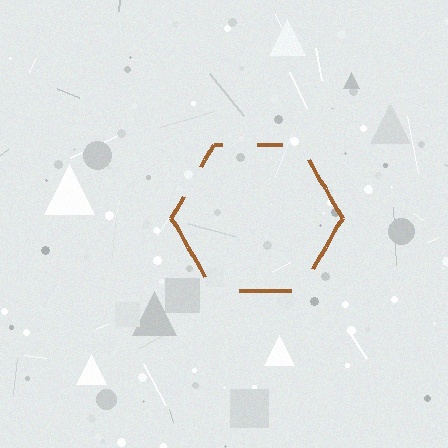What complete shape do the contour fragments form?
The contour fragments form a hexagon.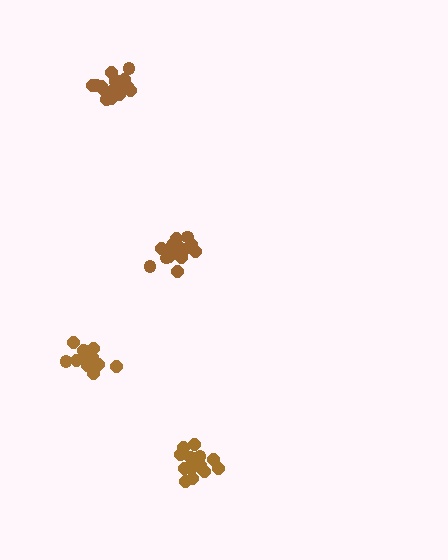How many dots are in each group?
Group 1: 19 dots, Group 2: 14 dots, Group 3: 18 dots, Group 4: 16 dots (67 total).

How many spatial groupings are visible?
There are 4 spatial groupings.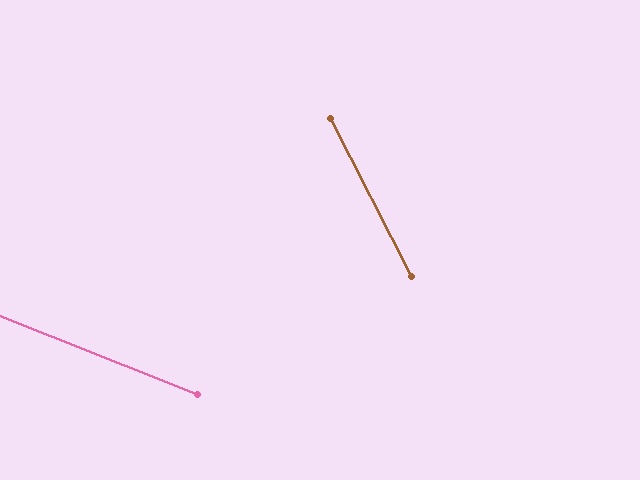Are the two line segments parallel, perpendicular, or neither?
Neither parallel nor perpendicular — they differ by about 42°.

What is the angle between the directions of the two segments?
Approximately 42 degrees.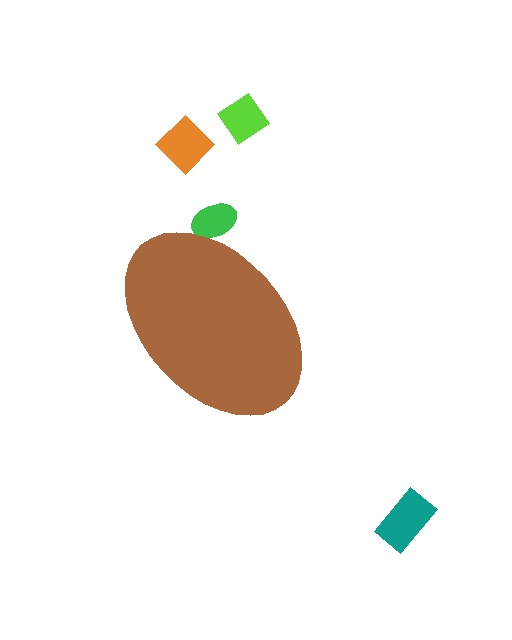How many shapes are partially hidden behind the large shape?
1 shape is partially hidden.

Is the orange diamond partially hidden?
No, the orange diamond is fully visible.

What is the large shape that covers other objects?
A brown ellipse.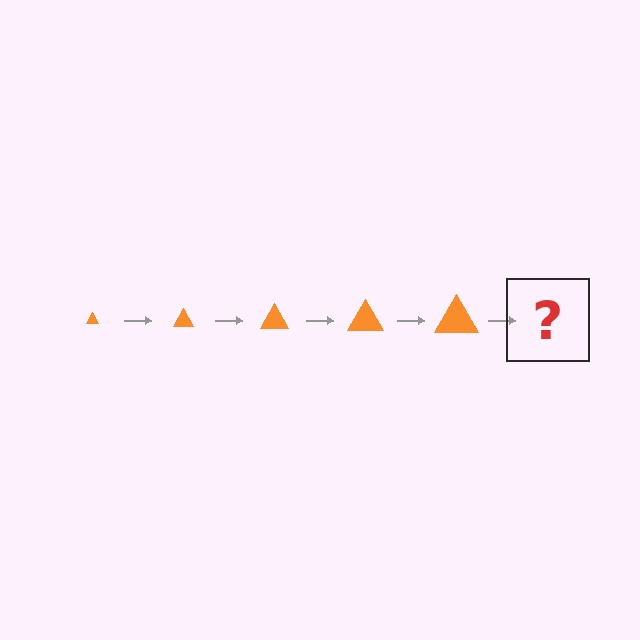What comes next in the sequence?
The next element should be an orange triangle, larger than the previous one.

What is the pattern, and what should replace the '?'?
The pattern is that the triangle gets progressively larger each step. The '?' should be an orange triangle, larger than the previous one.